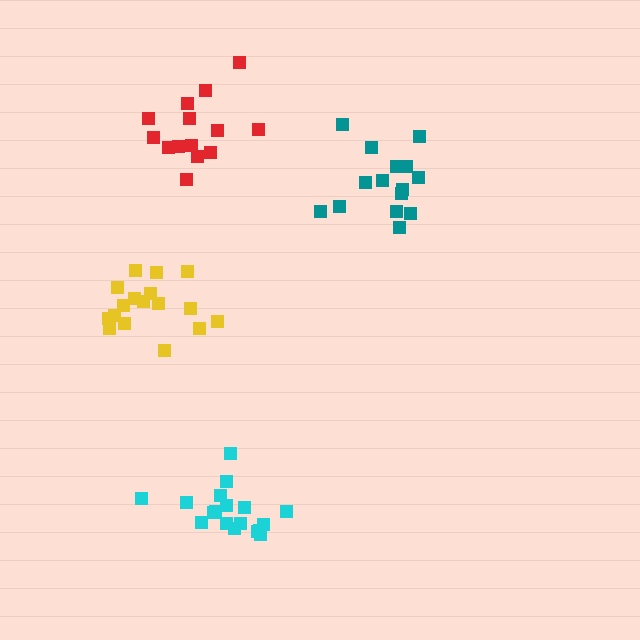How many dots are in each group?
Group 1: 17 dots, Group 2: 14 dots, Group 3: 18 dots, Group 4: 15 dots (64 total).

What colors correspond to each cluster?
The clusters are colored: yellow, red, cyan, teal.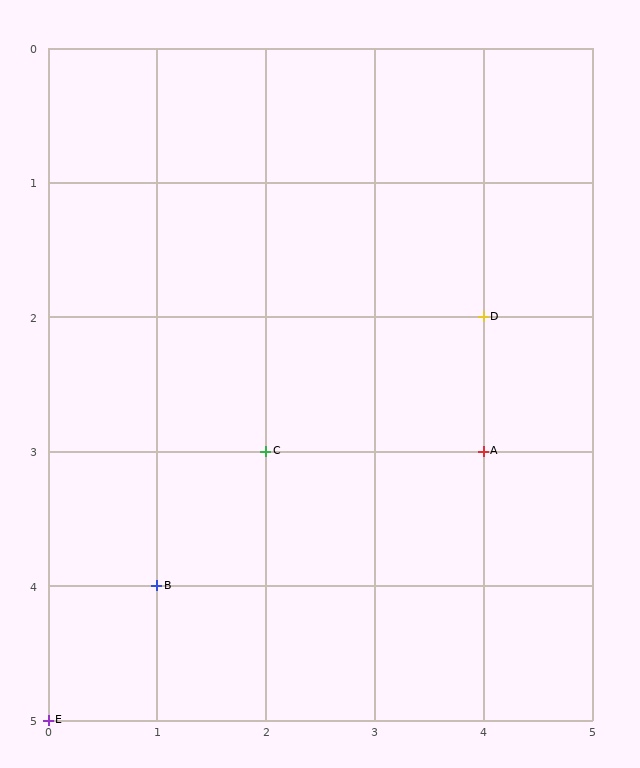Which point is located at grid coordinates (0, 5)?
Point E is at (0, 5).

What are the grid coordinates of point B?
Point B is at grid coordinates (1, 4).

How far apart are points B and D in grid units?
Points B and D are 3 columns and 2 rows apart (about 3.6 grid units diagonally).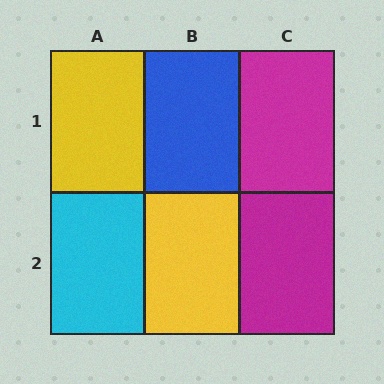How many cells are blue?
1 cell is blue.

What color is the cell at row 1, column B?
Blue.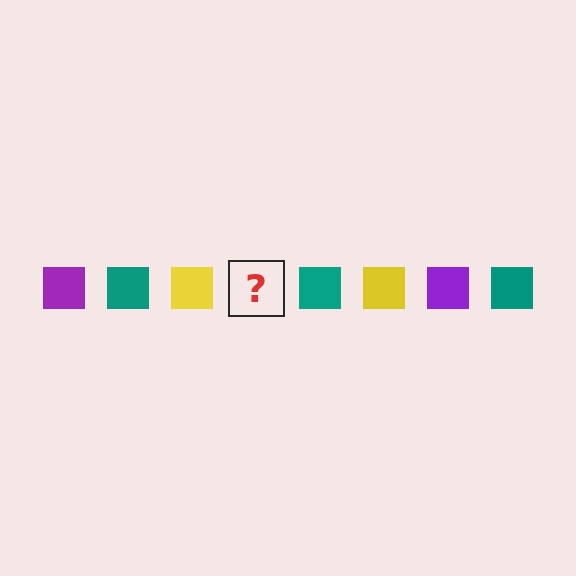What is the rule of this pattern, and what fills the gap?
The rule is that the pattern cycles through purple, teal, yellow squares. The gap should be filled with a purple square.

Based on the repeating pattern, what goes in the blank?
The blank should be a purple square.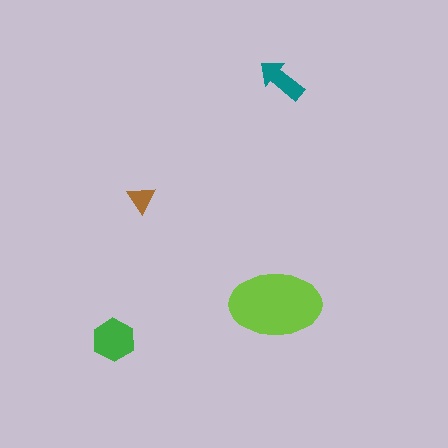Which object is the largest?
The lime ellipse.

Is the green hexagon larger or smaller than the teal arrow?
Larger.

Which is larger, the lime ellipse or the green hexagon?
The lime ellipse.